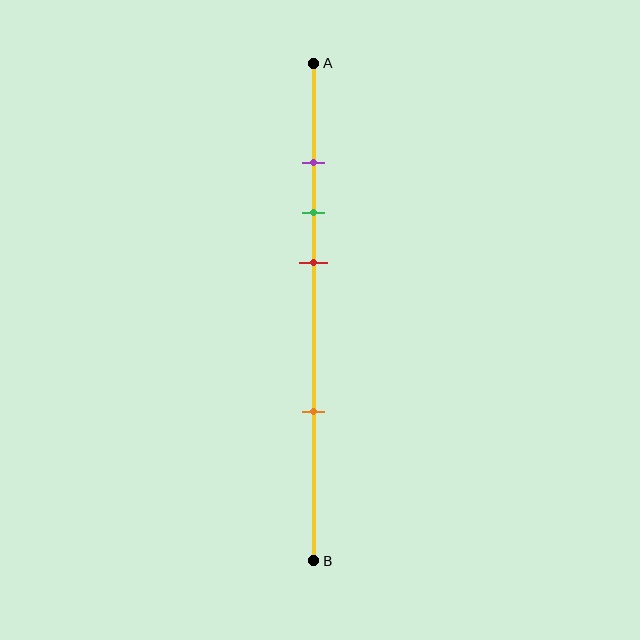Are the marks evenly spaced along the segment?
No, the marks are not evenly spaced.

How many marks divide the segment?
There are 4 marks dividing the segment.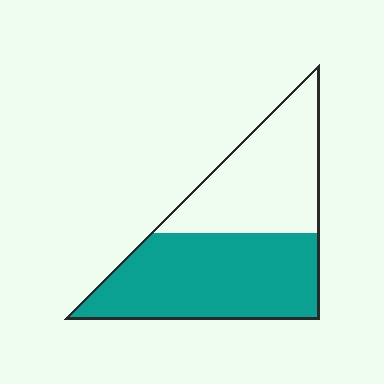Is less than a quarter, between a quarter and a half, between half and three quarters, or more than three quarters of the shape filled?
Between half and three quarters.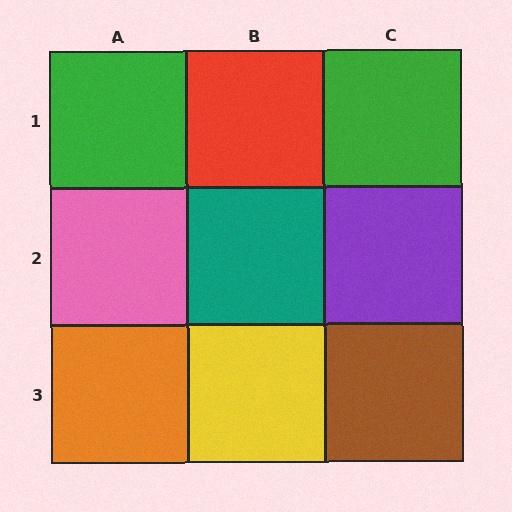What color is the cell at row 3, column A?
Orange.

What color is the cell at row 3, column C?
Brown.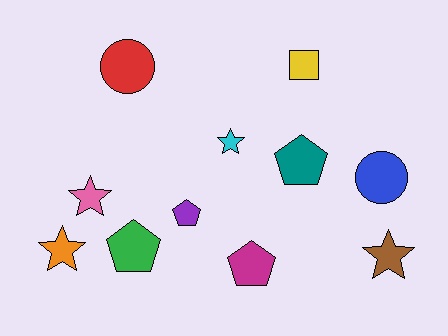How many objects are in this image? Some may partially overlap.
There are 11 objects.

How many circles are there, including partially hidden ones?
There are 2 circles.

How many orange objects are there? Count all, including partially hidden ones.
There is 1 orange object.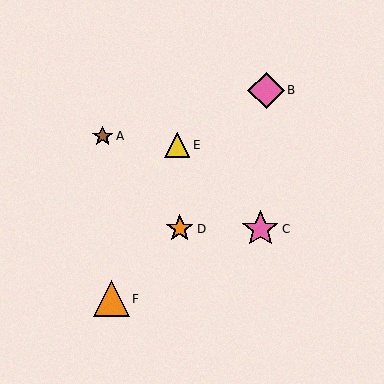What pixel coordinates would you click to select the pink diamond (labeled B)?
Click at (266, 90) to select the pink diamond B.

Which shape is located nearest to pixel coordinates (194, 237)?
The orange star (labeled D) at (180, 229) is nearest to that location.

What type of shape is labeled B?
Shape B is a pink diamond.